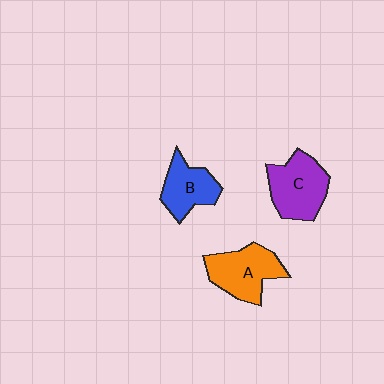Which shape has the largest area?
Shape C (purple).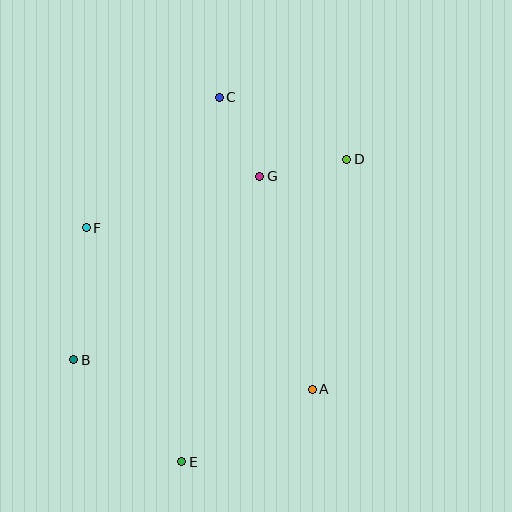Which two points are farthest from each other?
Points C and E are farthest from each other.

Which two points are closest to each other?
Points D and G are closest to each other.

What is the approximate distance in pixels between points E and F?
The distance between E and F is approximately 253 pixels.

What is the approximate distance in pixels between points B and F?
The distance between B and F is approximately 133 pixels.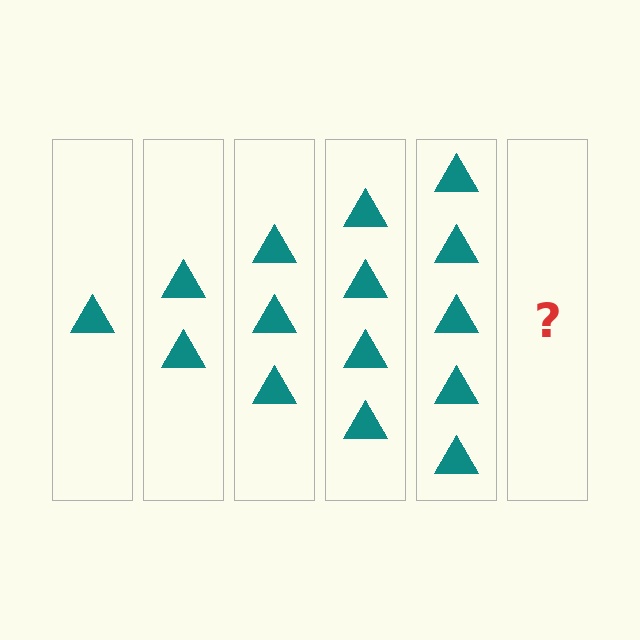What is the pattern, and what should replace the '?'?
The pattern is that each step adds one more triangle. The '?' should be 6 triangles.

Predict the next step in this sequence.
The next step is 6 triangles.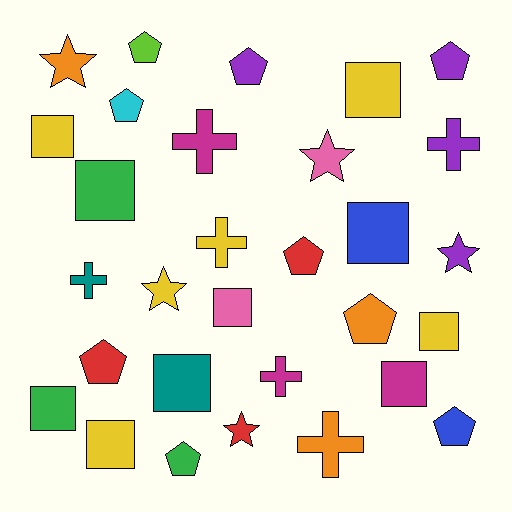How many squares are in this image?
There are 10 squares.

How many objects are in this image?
There are 30 objects.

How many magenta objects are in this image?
There are 3 magenta objects.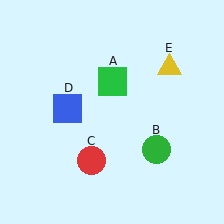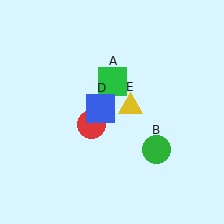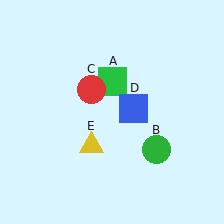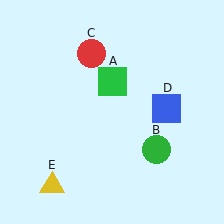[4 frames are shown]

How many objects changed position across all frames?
3 objects changed position: red circle (object C), blue square (object D), yellow triangle (object E).